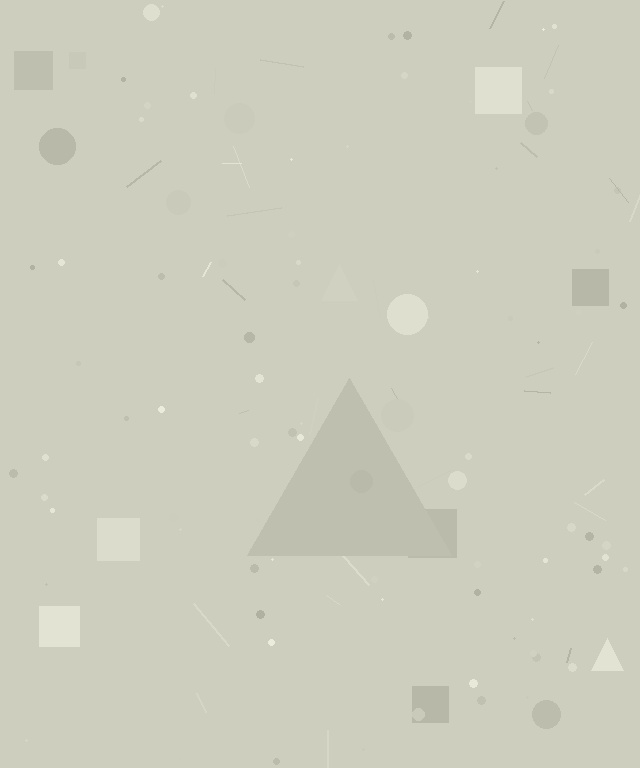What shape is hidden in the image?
A triangle is hidden in the image.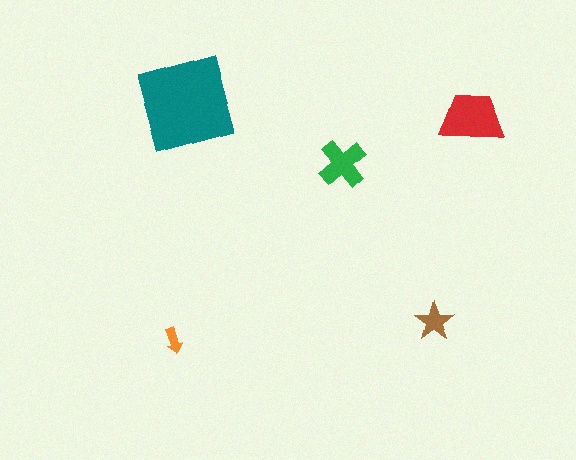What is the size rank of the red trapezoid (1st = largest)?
2nd.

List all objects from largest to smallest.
The teal diamond, the red trapezoid, the green cross, the brown star, the orange arrow.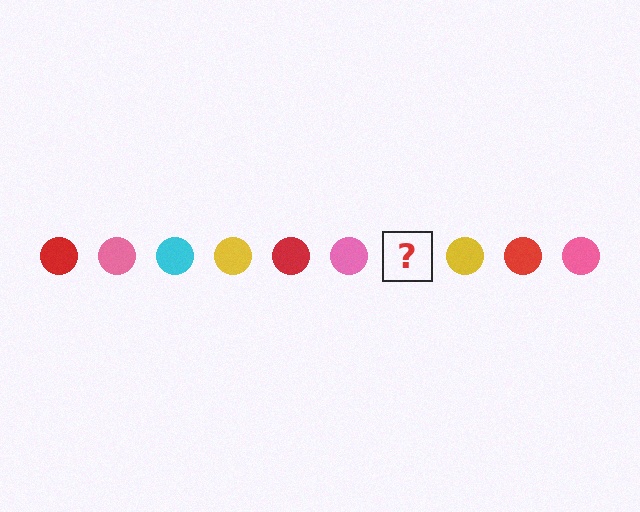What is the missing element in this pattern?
The missing element is a cyan circle.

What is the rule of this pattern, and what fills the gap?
The rule is that the pattern cycles through red, pink, cyan, yellow circles. The gap should be filled with a cyan circle.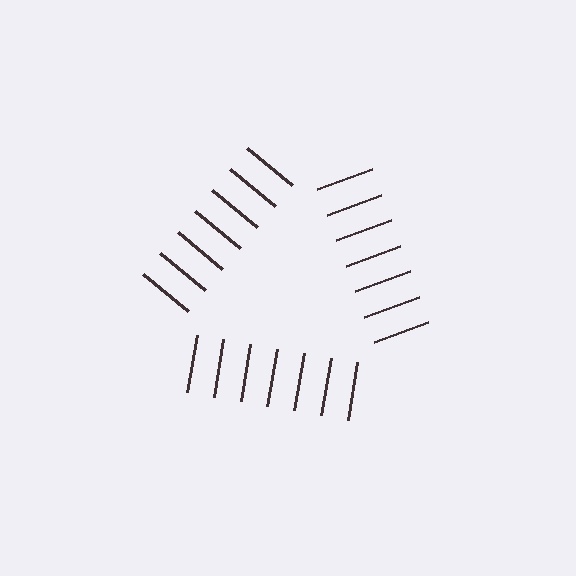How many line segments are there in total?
21 — 7 along each of the 3 edges.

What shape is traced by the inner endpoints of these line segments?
An illusory triangle — the line segments terminate on its edges but no continuous stroke is drawn.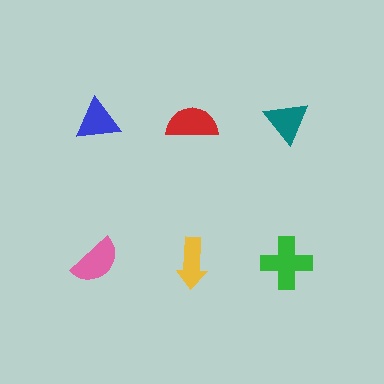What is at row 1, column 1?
A blue triangle.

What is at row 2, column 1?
A pink semicircle.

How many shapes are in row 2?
3 shapes.